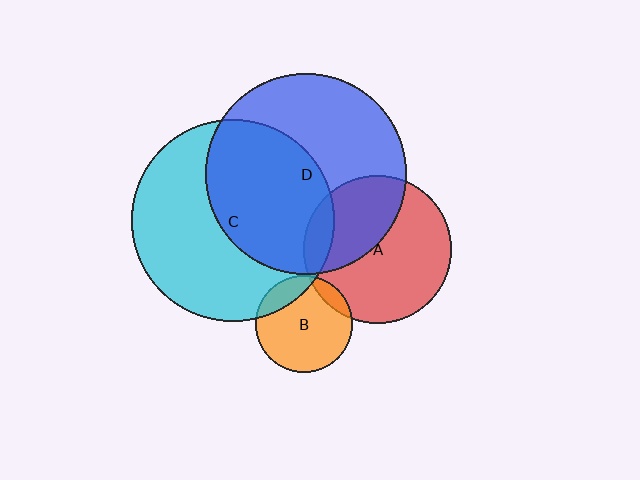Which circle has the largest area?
Circle C (cyan).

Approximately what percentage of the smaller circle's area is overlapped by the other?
Approximately 15%.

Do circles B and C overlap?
Yes.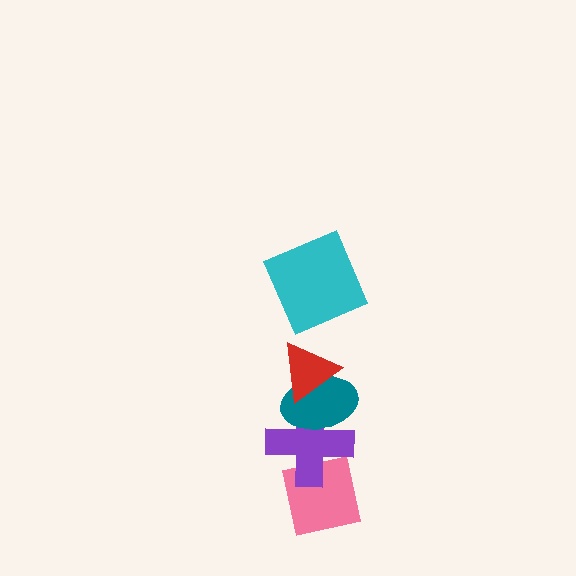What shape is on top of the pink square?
The purple cross is on top of the pink square.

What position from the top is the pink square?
The pink square is 5th from the top.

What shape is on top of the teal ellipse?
The red triangle is on top of the teal ellipse.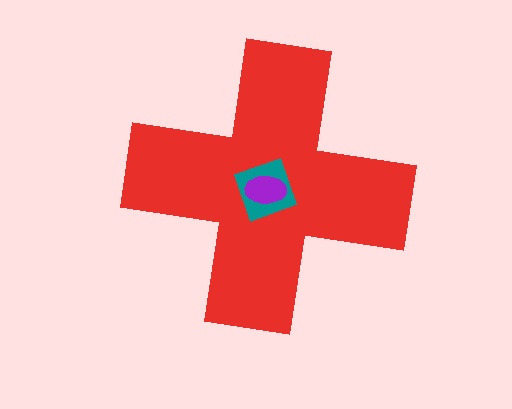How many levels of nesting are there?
3.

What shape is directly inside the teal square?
The purple ellipse.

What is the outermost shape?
The red cross.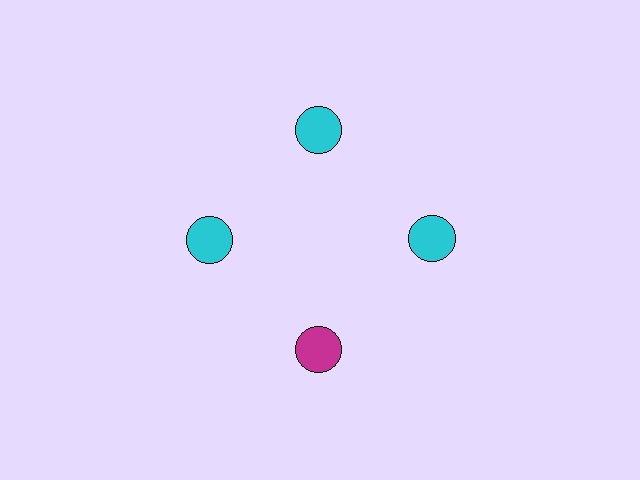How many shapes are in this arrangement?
There are 4 shapes arranged in a ring pattern.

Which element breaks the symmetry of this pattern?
The magenta circle at roughly the 6 o'clock position breaks the symmetry. All other shapes are cyan circles.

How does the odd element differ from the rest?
It has a different color: magenta instead of cyan.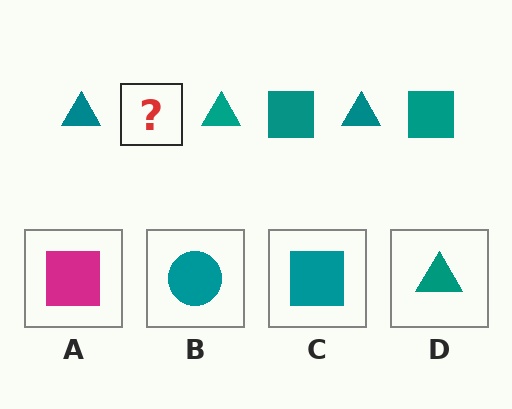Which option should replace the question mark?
Option C.